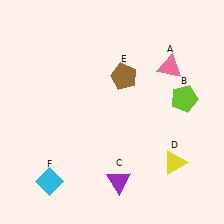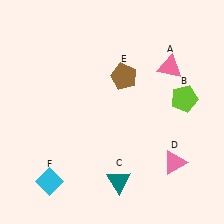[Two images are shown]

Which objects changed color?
C changed from purple to teal. D changed from yellow to pink.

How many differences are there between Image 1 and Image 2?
There are 2 differences between the two images.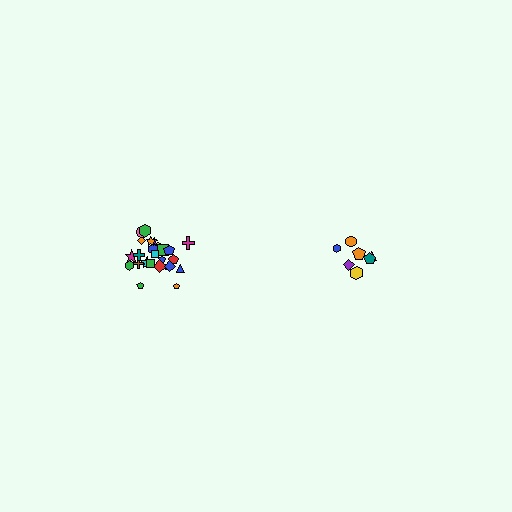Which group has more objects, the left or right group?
The left group.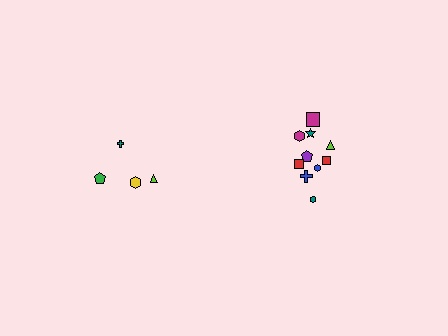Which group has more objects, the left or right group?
The right group.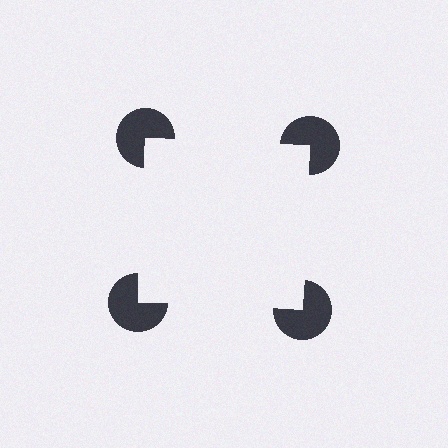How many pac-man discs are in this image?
There are 4 — one at each vertex of the illusory square.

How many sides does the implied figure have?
4 sides.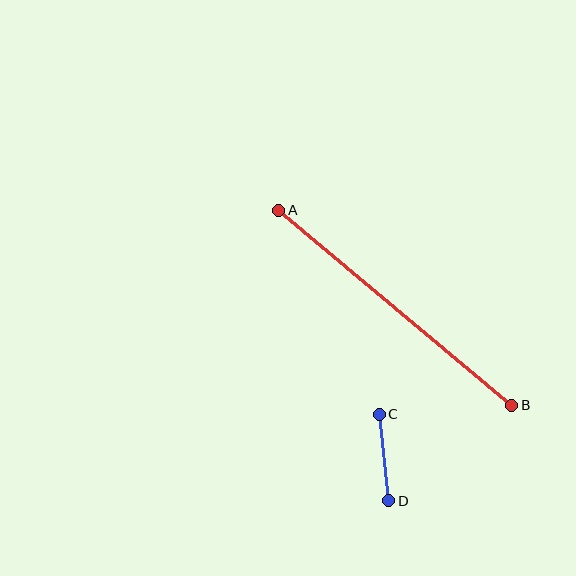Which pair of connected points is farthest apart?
Points A and B are farthest apart.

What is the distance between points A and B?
The distance is approximately 304 pixels.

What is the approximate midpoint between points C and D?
The midpoint is at approximately (384, 458) pixels.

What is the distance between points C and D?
The distance is approximately 87 pixels.